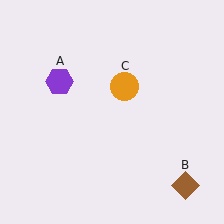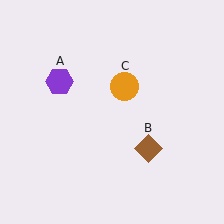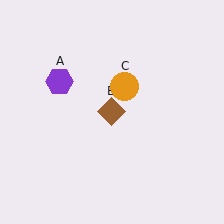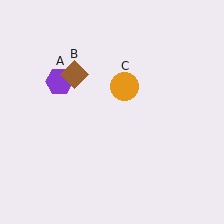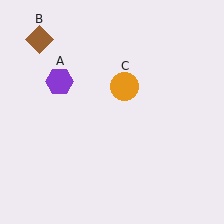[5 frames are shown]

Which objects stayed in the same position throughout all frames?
Purple hexagon (object A) and orange circle (object C) remained stationary.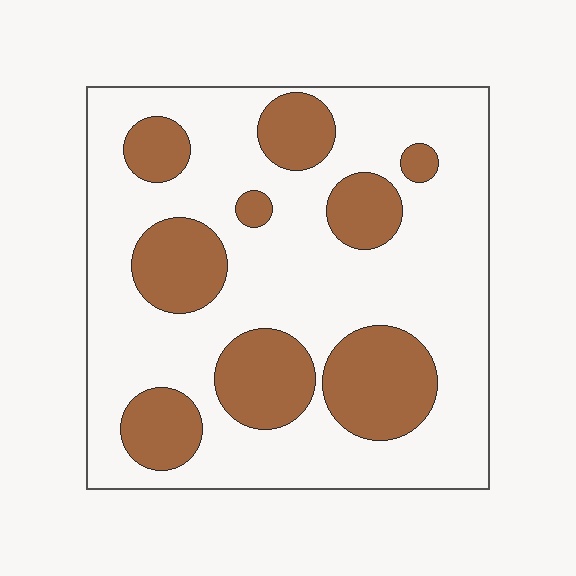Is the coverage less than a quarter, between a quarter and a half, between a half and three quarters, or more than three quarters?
Between a quarter and a half.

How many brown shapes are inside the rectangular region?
9.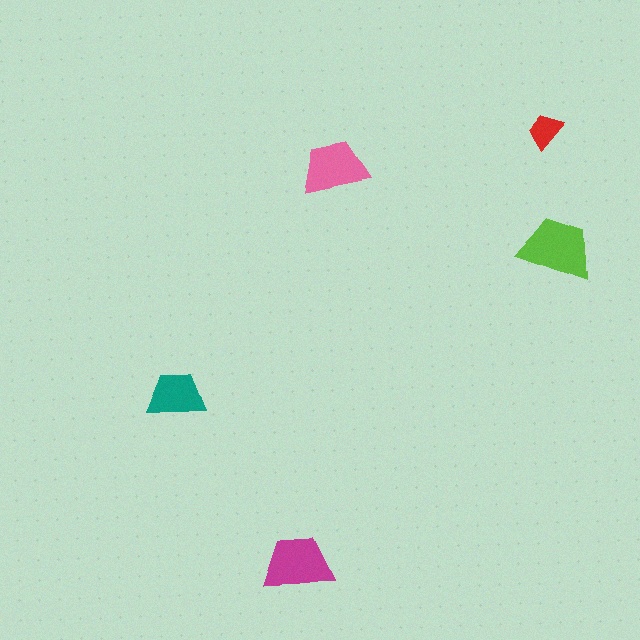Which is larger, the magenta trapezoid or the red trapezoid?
The magenta one.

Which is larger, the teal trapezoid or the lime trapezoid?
The lime one.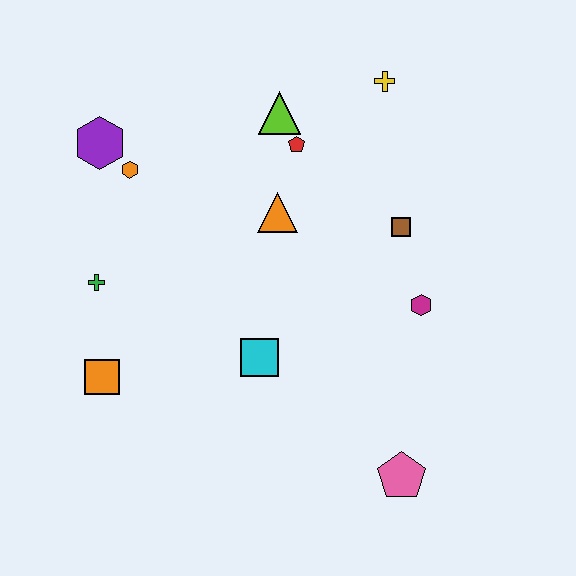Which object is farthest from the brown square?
The orange square is farthest from the brown square.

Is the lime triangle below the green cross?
No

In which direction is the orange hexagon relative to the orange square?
The orange hexagon is above the orange square.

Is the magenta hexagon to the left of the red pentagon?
No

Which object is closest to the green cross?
The orange square is closest to the green cross.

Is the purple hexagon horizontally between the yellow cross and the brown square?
No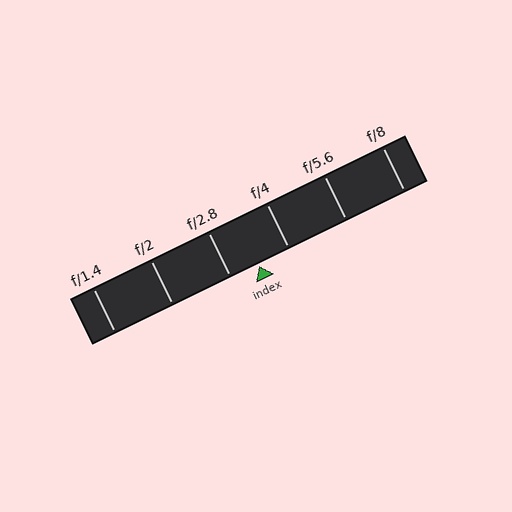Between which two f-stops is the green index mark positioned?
The index mark is between f/2.8 and f/4.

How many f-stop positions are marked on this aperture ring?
There are 6 f-stop positions marked.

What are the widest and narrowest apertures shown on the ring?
The widest aperture shown is f/1.4 and the narrowest is f/8.